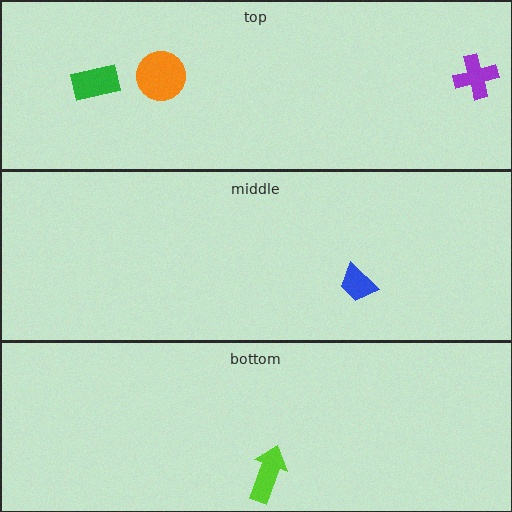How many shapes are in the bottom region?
1.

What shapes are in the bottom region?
The lime arrow.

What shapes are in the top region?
The green rectangle, the orange circle, the purple cross.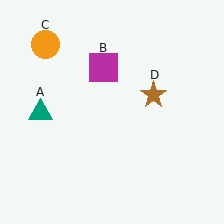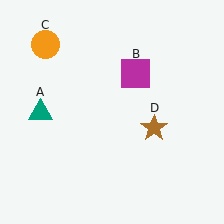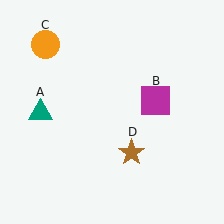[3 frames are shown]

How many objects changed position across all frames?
2 objects changed position: magenta square (object B), brown star (object D).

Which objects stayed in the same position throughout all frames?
Teal triangle (object A) and orange circle (object C) remained stationary.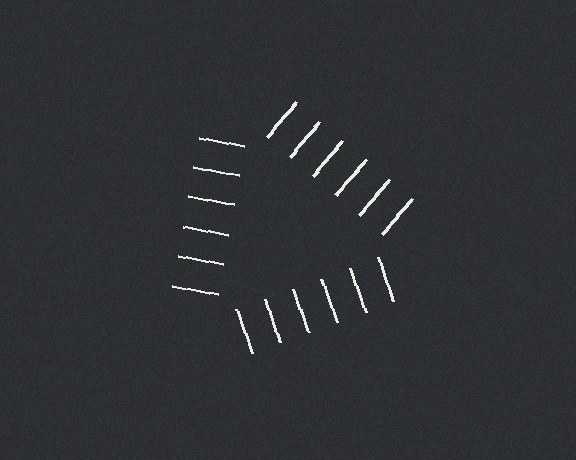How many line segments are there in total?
18 — 6 along each of the 3 edges.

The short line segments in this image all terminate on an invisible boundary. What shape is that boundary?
An illusory triangle — the line segments terminate on its edges but no continuous stroke is drawn.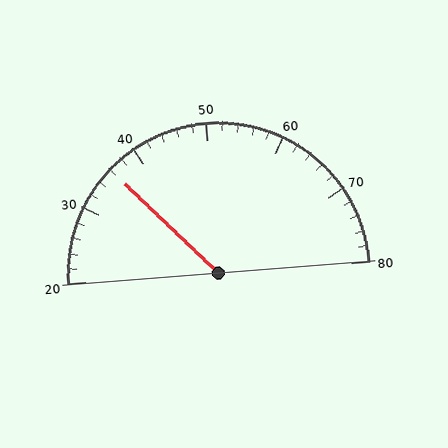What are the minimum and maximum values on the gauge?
The gauge ranges from 20 to 80.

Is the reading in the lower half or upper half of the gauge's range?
The reading is in the lower half of the range (20 to 80).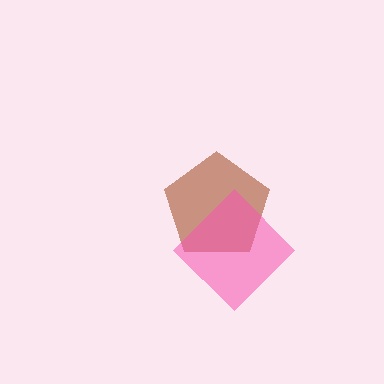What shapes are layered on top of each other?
The layered shapes are: a brown pentagon, a pink diamond.